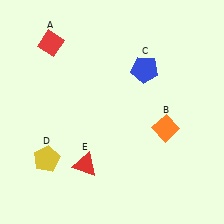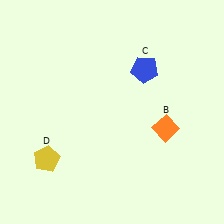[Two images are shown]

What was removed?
The red diamond (A), the red triangle (E) were removed in Image 2.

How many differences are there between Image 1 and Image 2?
There are 2 differences between the two images.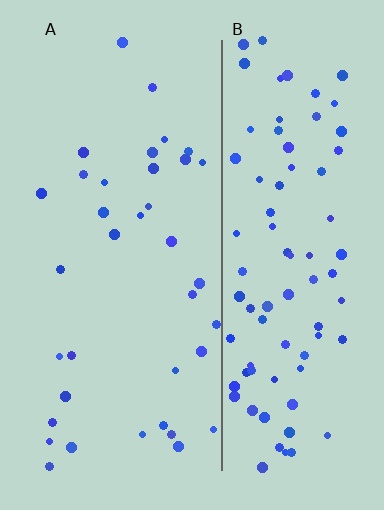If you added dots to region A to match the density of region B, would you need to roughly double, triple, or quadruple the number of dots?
Approximately triple.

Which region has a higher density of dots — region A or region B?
B (the right).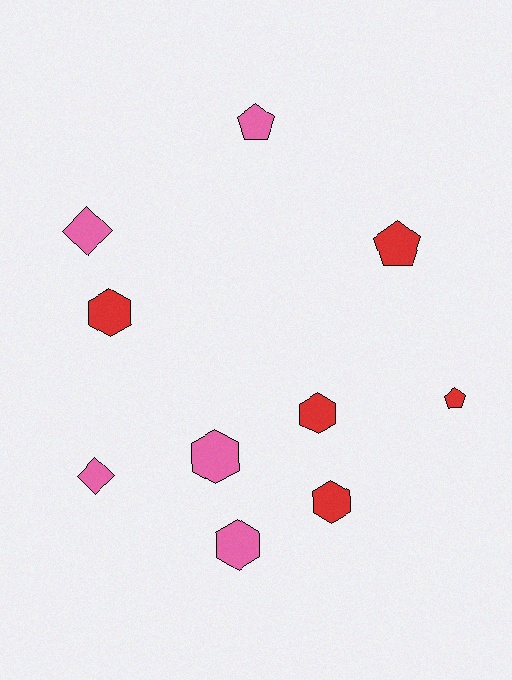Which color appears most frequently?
Pink, with 5 objects.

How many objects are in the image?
There are 10 objects.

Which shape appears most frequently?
Hexagon, with 5 objects.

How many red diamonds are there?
There are no red diamonds.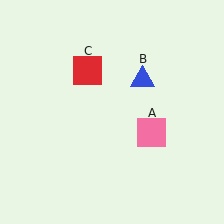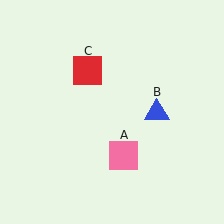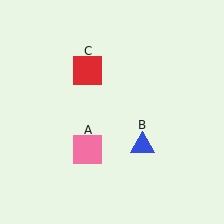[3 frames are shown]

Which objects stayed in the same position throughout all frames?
Red square (object C) remained stationary.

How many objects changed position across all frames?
2 objects changed position: pink square (object A), blue triangle (object B).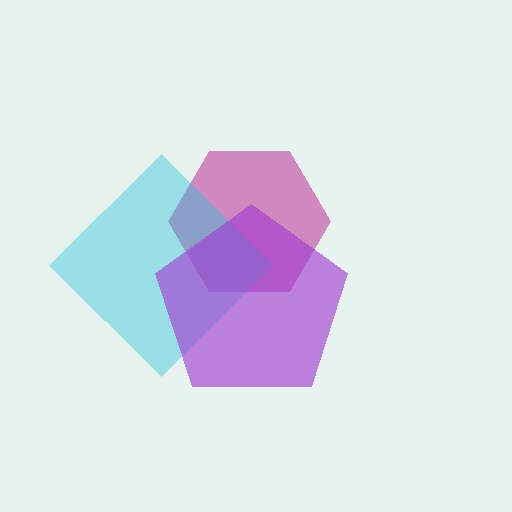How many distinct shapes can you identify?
There are 3 distinct shapes: a magenta hexagon, a cyan diamond, a purple pentagon.